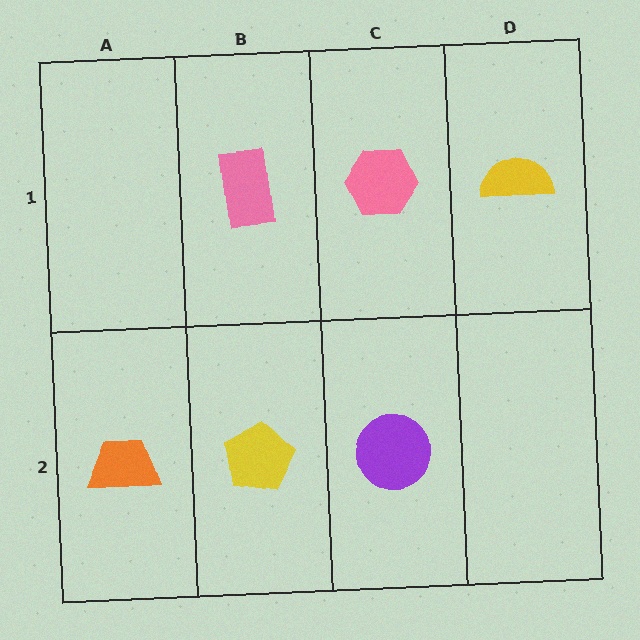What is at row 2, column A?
An orange trapezoid.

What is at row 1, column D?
A yellow semicircle.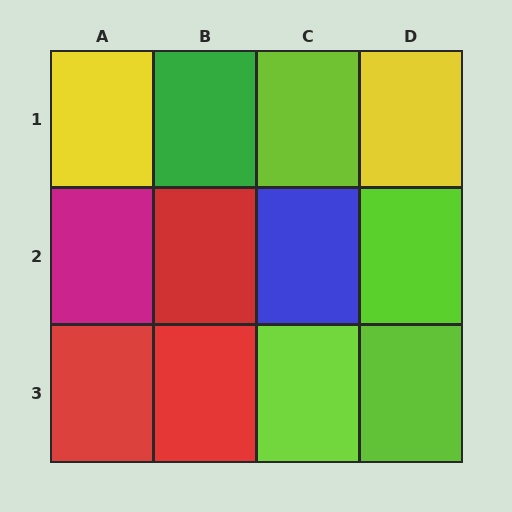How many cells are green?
1 cell is green.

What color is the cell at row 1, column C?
Lime.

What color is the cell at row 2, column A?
Magenta.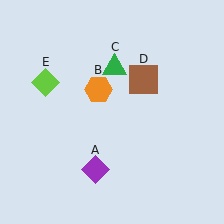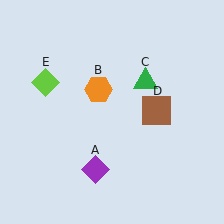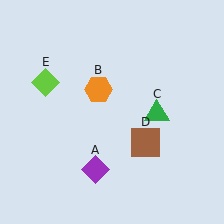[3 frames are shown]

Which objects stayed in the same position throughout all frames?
Purple diamond (object A) and orange hexagon (object B) and lime diamond (object E) remained stationary.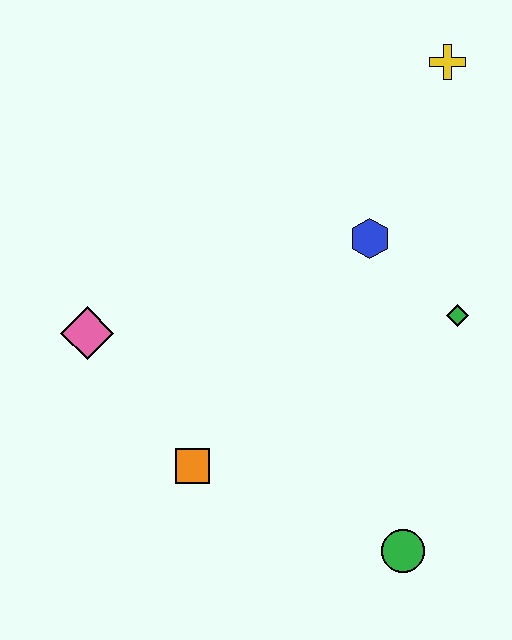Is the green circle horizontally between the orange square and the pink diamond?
No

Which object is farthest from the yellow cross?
The green circle is farthest from the yellow cross.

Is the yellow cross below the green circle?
No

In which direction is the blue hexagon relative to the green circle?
The blue hexagon is above the green circle.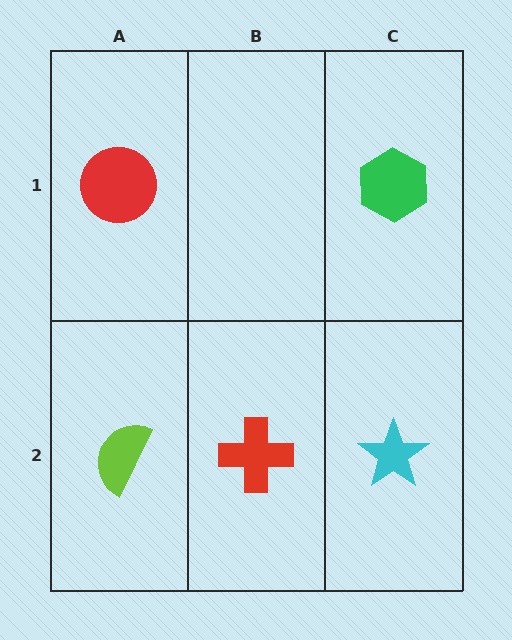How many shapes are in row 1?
2 shapes.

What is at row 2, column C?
A cyan star.